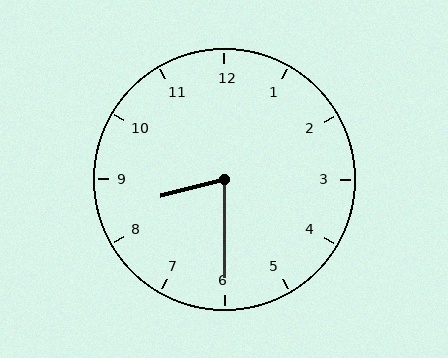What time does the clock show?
8:30.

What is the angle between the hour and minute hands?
Approximately 75 degrees.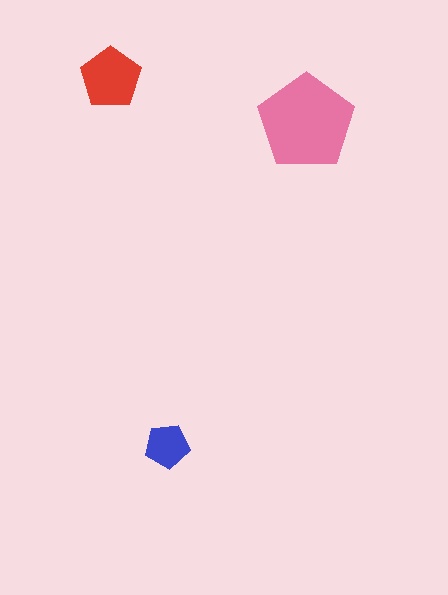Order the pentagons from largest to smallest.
the pink one, the red one, the blue one.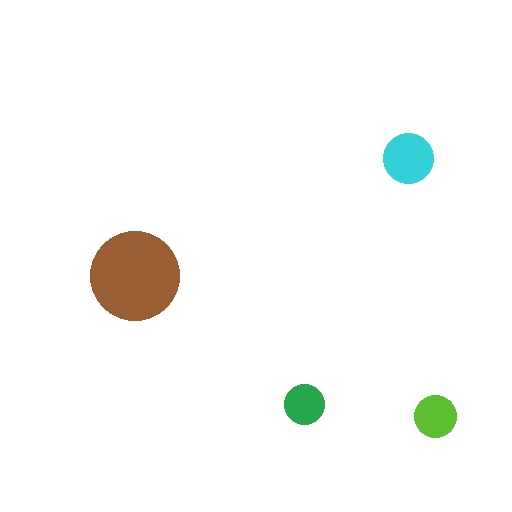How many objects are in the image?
There are 4 objects in the image.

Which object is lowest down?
The lime circle is bottommost.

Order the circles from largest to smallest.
the brown one, the cyan one, the lime one, the green one.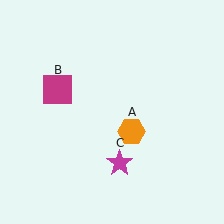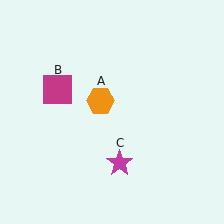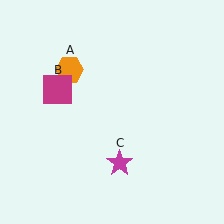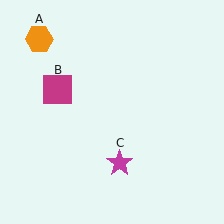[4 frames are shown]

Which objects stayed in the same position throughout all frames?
Magenta square (object B) and magenta star (object C) remained stationary.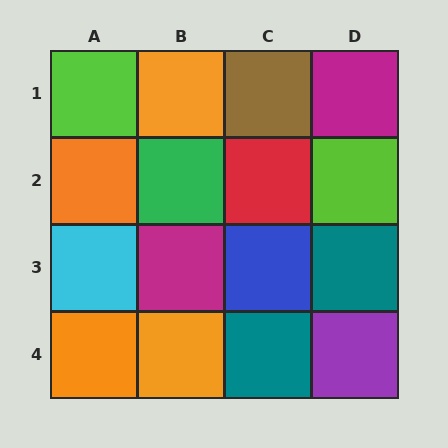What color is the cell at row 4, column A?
Orange.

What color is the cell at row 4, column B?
Orange.